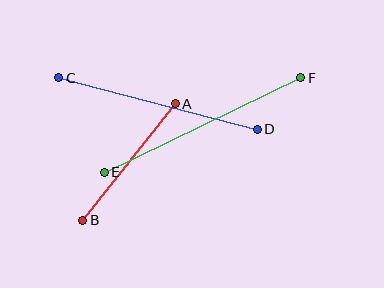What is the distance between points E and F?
The distance is approximately 218 pixels.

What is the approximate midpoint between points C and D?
The midpoint is at approximately (158, 104) pixels.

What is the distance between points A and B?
The distance is approximately 149 pixels.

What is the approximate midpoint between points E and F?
The midpoint is at approximately (202, 125) pixels.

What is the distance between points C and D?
The distance is approximately 205 pixels.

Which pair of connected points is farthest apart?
Points E and F are farthest apart.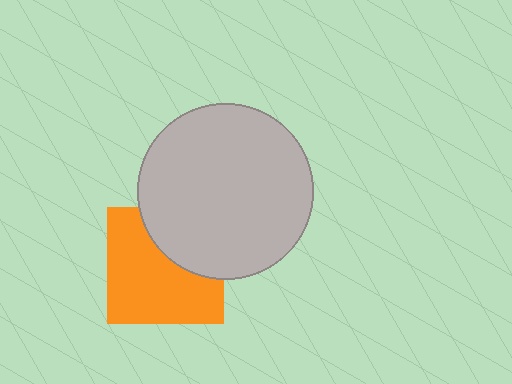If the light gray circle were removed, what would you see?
You would see the complete orange square.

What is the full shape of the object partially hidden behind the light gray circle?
The partially hidden object is an orange square.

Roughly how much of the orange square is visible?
Most of it is visible (roughly 66%).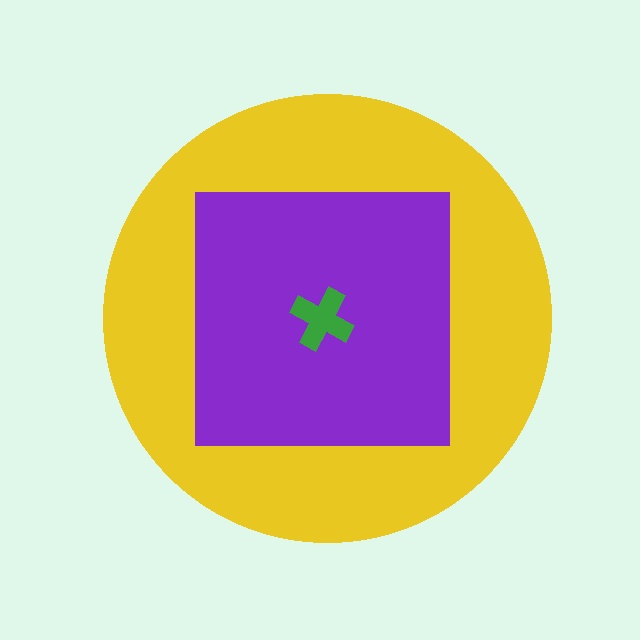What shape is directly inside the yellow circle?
The purple square.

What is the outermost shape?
The yellow circle.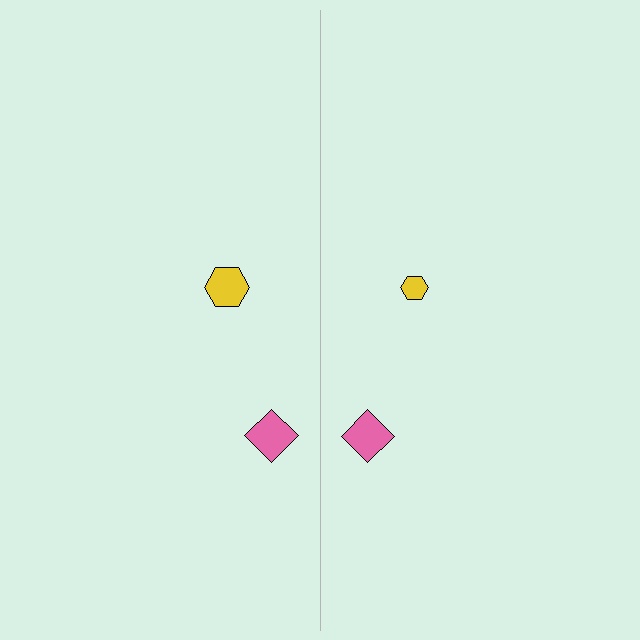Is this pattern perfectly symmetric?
No, the pattern is not perfectly symmetric. The yellow hexagon on the right side has a different size than its mirror counterpart.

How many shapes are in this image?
There are 4 shapes in this image.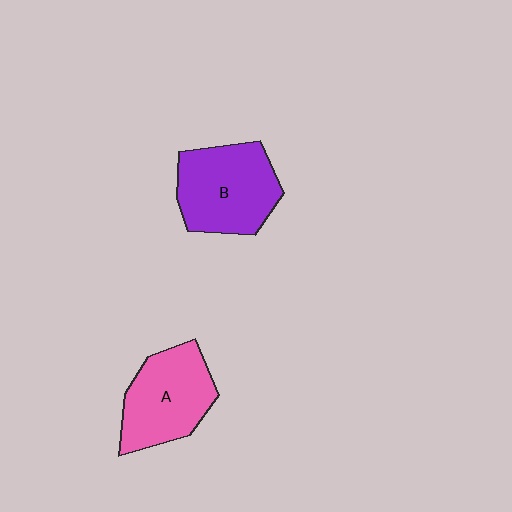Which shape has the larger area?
Shape B (purple).